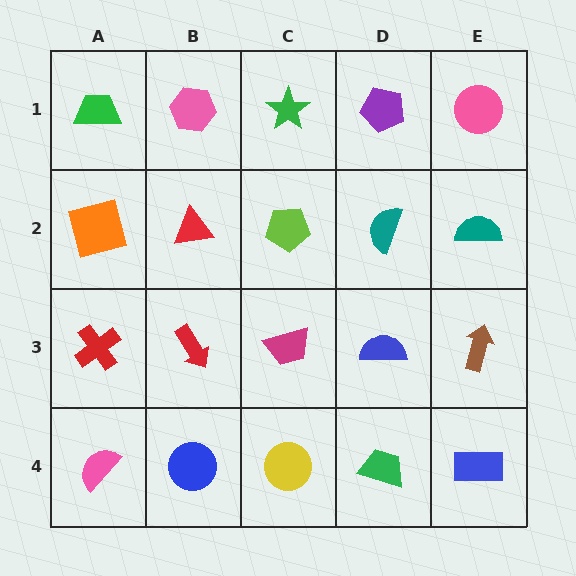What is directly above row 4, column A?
A red cross.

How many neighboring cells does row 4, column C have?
3.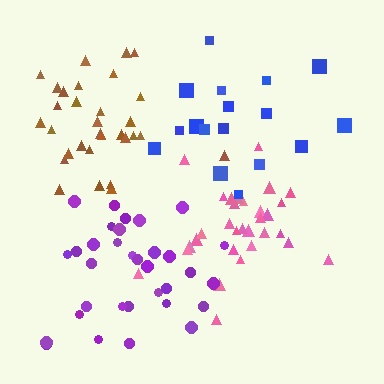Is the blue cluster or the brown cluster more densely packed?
Brown.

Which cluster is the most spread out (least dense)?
Blue.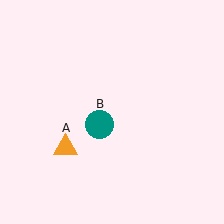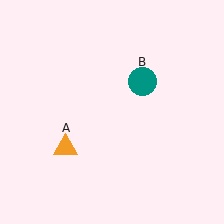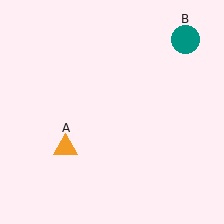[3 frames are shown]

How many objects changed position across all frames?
1 object changed position: teal circle (object B).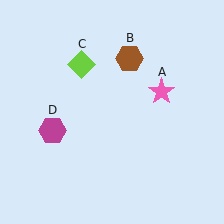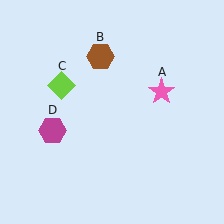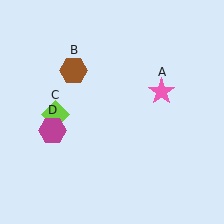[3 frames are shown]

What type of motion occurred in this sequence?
The brown hexagon (object B), lime diamond (object C) rotated counterclockwise around the center of the scene.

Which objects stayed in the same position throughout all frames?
Pink star (object A) and magenta hexagon (object D) remained stationary.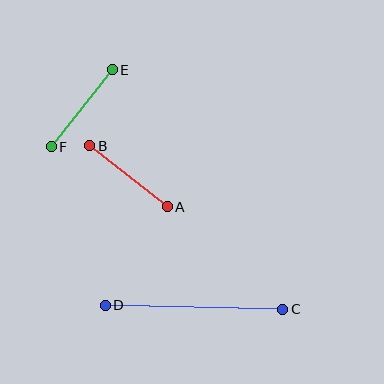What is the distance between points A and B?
The distance is approximately 99 pixels.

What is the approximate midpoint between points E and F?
The midpoint is at approximately (82, 108) pixels.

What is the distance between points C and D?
The distance is approximately 178 pixels.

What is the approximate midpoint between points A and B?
The midpoint is at approximately (129, 176) pixels.